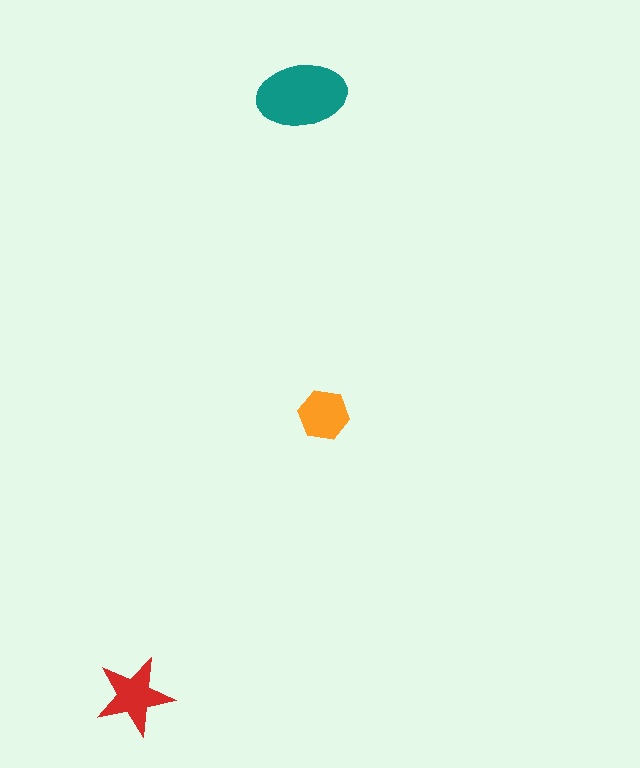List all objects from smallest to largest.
The orange hexagon, the red star, the teal ellipse.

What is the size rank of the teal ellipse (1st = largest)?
1st.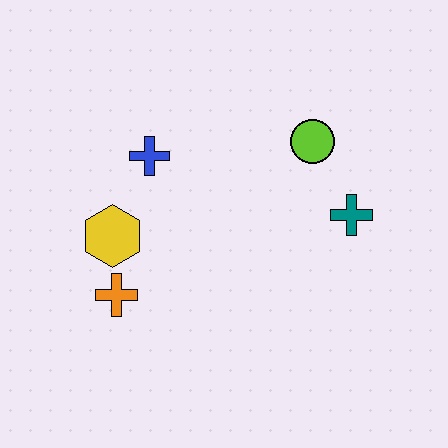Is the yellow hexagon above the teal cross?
No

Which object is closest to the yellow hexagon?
The orange cross is closest to the yellow hexagon.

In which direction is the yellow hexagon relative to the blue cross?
The yellow hexagon is below the blue cross.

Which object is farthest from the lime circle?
The orange cross is farthest from the lime circle.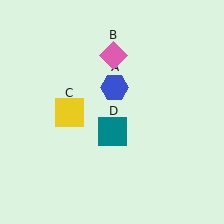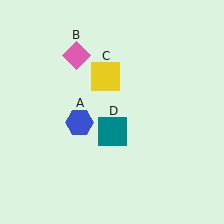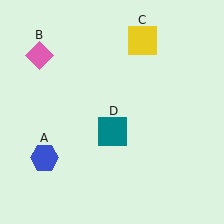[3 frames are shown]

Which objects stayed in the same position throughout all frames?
Teal square (object D) remained stationary.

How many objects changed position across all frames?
3 objects changed position: blue hexagon (object A), pink diamond (object B), yellow square (object C).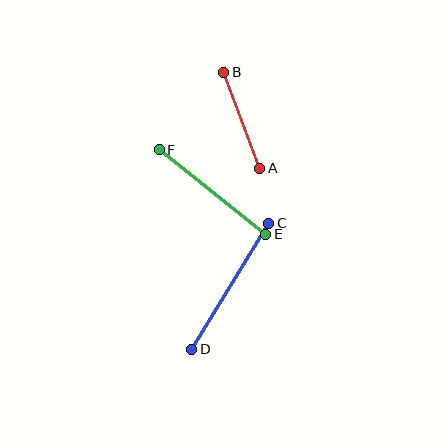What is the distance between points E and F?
The distance is approximately 136 pixels.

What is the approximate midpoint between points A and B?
The midpoint is at approximately (242, 120) pixels.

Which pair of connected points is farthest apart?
Points C and D are farthest apart.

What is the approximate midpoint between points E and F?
The midpoint is at approximately (212, 192) pixels.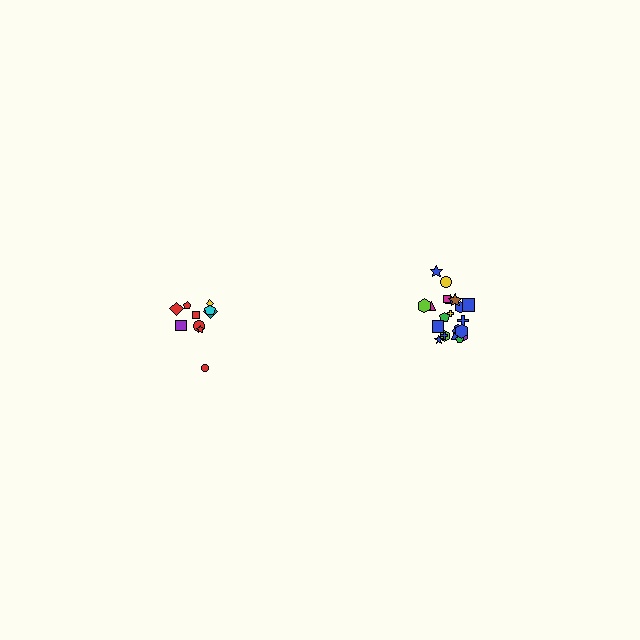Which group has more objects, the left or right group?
The right group.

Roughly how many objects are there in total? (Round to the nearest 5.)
Roughly 30 objects in total.